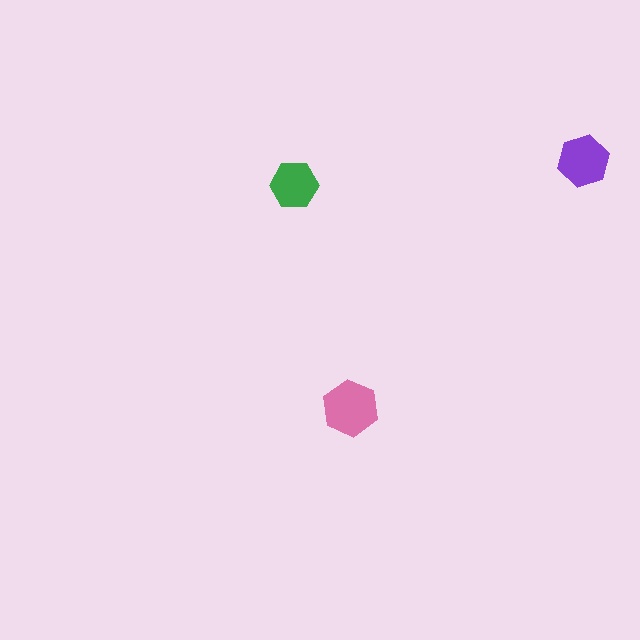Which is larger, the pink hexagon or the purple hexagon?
The pink one.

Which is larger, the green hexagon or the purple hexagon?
The purple one.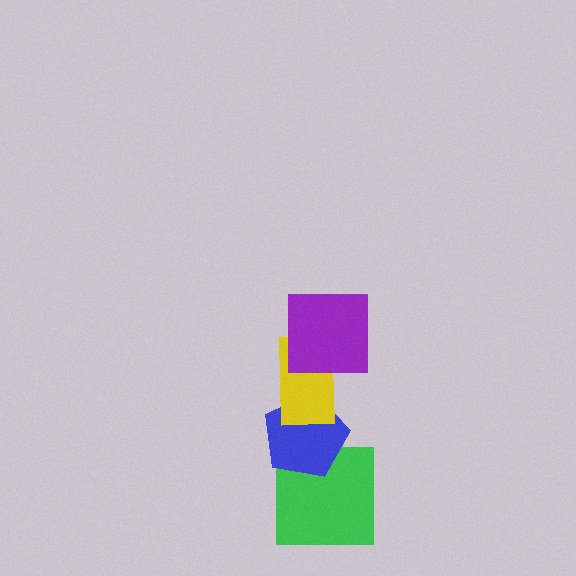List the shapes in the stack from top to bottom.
From top to bottom: the purple square, the yellow rectangle, the blue pentagon, the green square.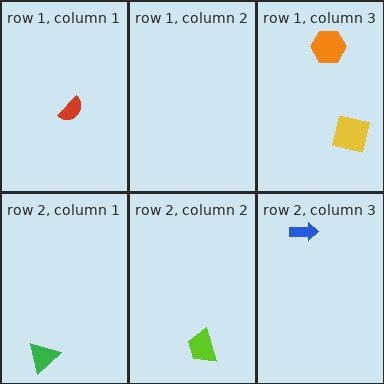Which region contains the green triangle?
The row 2, column 1 region.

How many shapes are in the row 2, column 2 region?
1.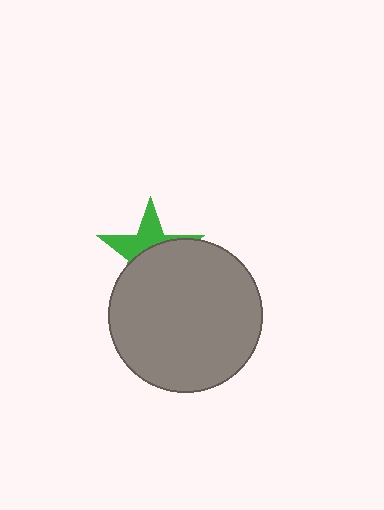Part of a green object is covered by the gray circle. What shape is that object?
It is a star.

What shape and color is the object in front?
The object in front is a gray circle.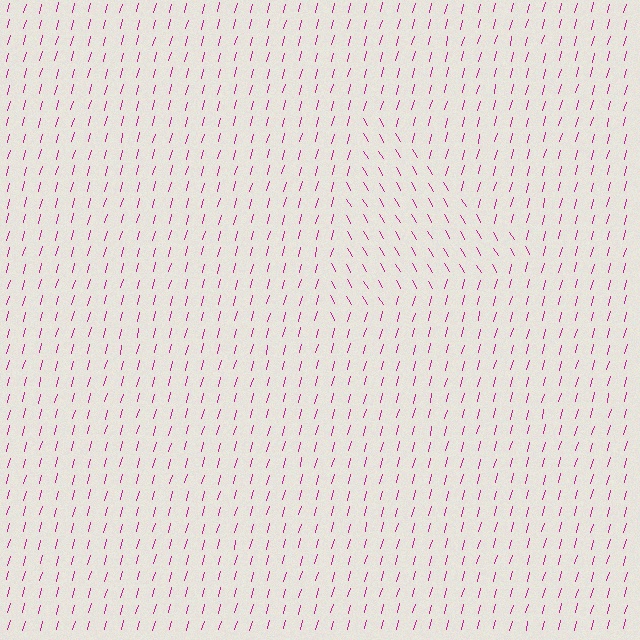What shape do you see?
I see a triangle.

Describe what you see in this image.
The image is filled with small magenta line segments. A triangle region in the image has lines oriented differently from the surrounding lines, creating a visible texture boundary.